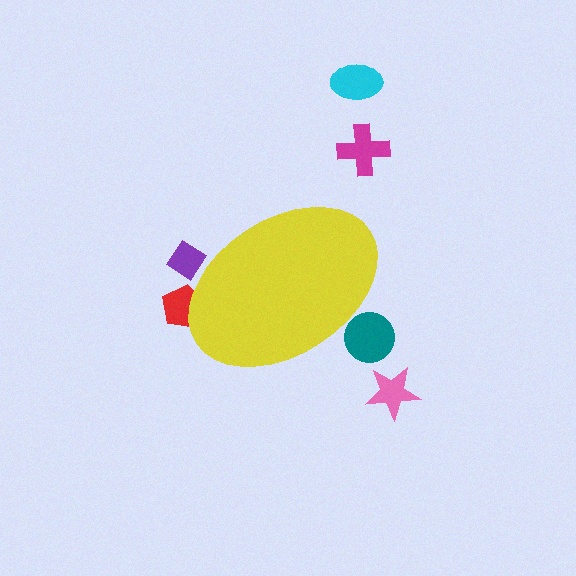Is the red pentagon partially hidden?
Yes, the red pentagon is partially hidden behind the yellow ellipse.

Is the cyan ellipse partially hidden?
No, the cyan ellipse is fully visible.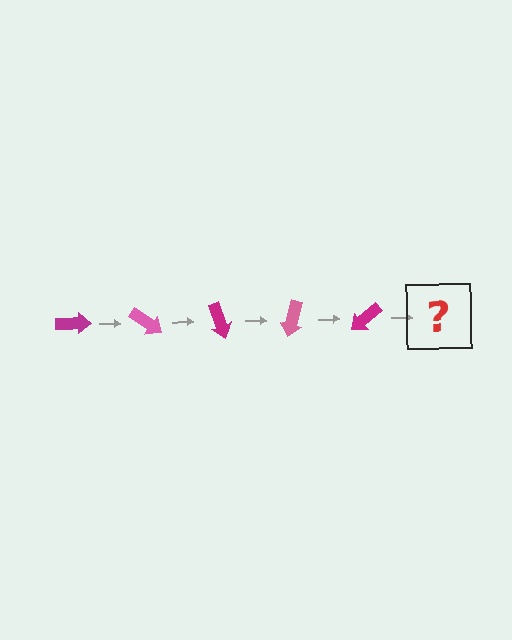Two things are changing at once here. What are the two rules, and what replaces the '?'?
The two rules are that it rotates 35 degrees each step and the color cycles through magenta and pink. The '?' should be a pink arrow, rotated 175 degrees from the start.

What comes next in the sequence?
The next element should be a pink arrow, rotated 175 degrees from the start.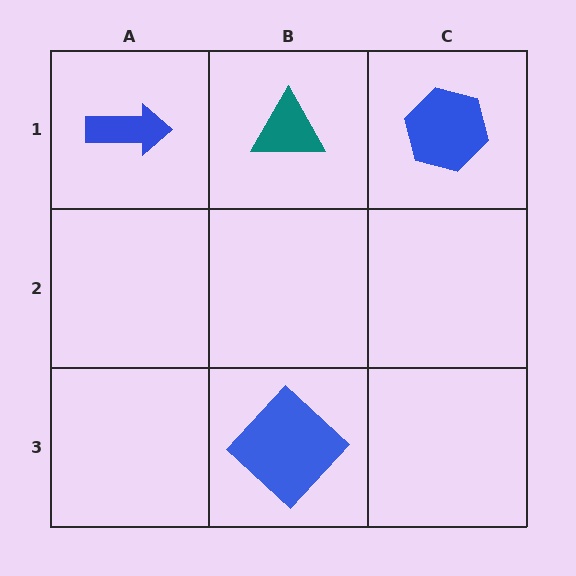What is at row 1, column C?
A blue hexagon.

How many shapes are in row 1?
3 shapes.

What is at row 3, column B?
A blue diamond.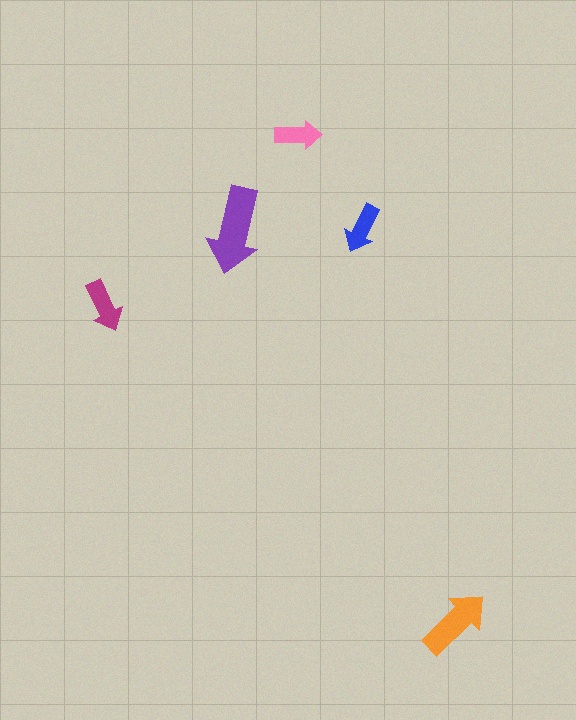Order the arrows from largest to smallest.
the purple one, the orange one, the magenta one, the blue one, the pink one.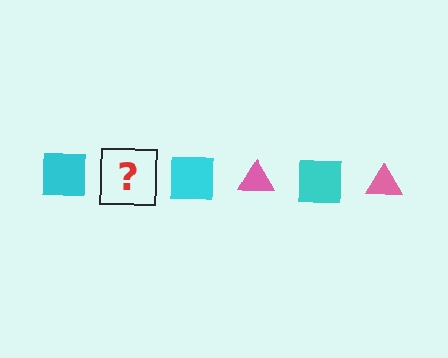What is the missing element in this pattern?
The missing element is a pink triangle.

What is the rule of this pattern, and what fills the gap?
The rule is that the pattern alternates between cyan square and pink triangle. The gap should be filled with a pink triangle.